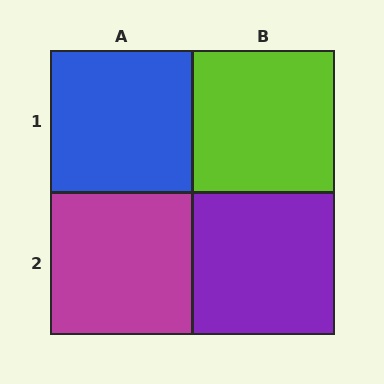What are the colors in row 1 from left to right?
Blue, lime.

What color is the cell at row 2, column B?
Purple.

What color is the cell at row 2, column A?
Magenta.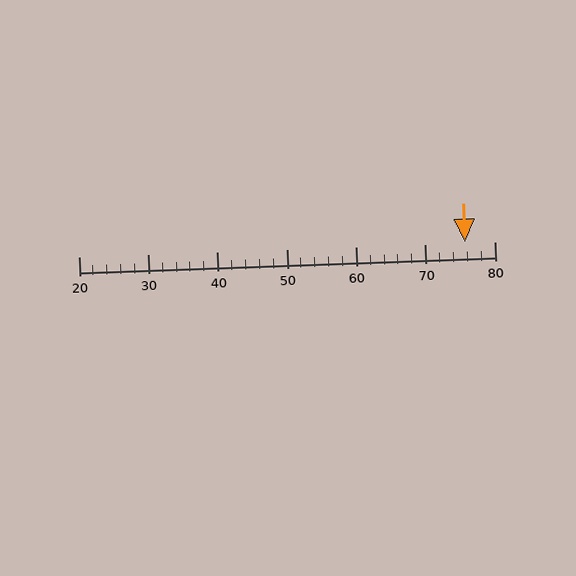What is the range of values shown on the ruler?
The ruler shows values from 20 to 80.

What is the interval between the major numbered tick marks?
The major tick marks are spaced 10 units apart.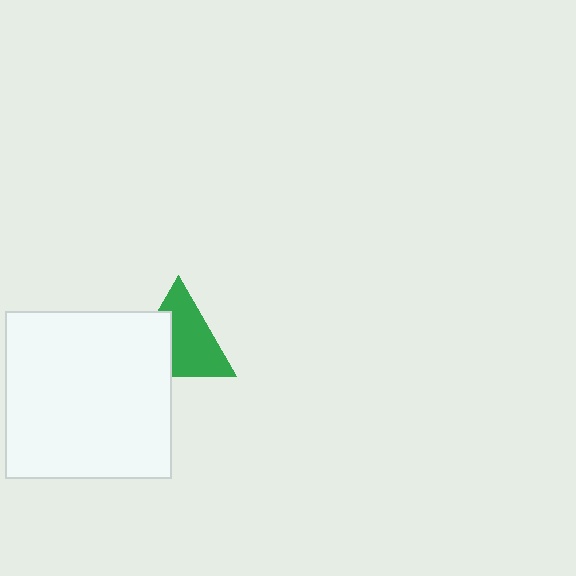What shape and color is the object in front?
The object in front is a white square.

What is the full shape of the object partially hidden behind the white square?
The partially hidden object is a green triangle.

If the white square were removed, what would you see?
You would see the complete green triangle.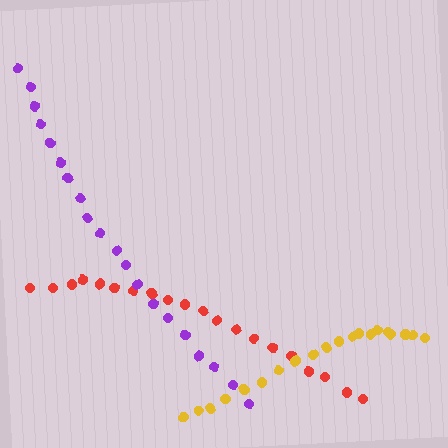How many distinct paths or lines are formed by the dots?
There are 3 distinct paths.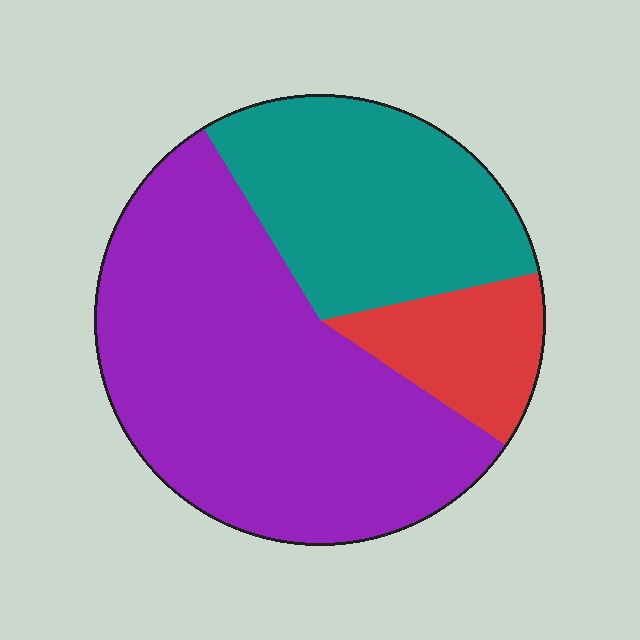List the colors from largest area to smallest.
From largest to smallest: purple, teal, red.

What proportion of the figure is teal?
Teal takes up between a quarter and a half of the figure.